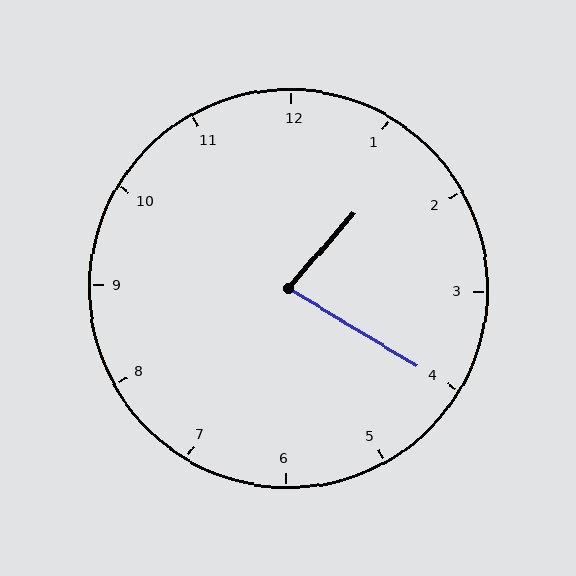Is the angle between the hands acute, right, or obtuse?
It is acute.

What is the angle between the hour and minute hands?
Approximately 80 degrees.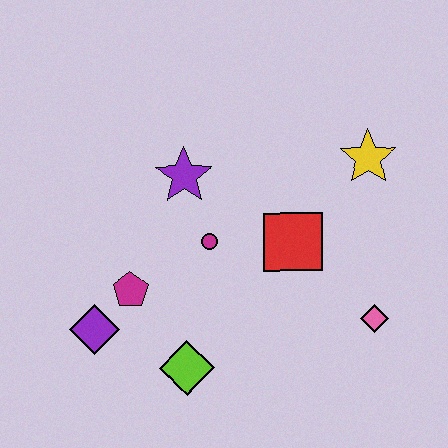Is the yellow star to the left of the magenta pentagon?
No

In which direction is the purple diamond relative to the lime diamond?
The purple diamond is to the left of the lime diamond.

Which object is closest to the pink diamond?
The red square is closest to the pink diamond.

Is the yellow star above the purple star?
Yes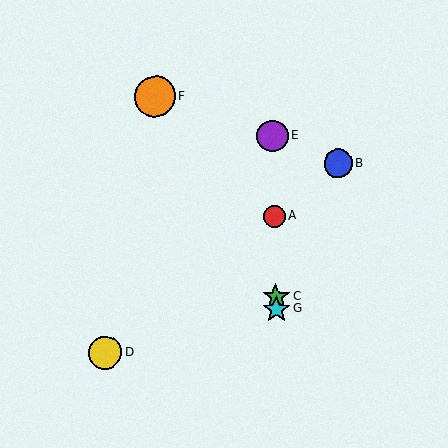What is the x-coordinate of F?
Object F is at x≈155.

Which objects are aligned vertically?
Objects A, C, E, G are aligned vertically.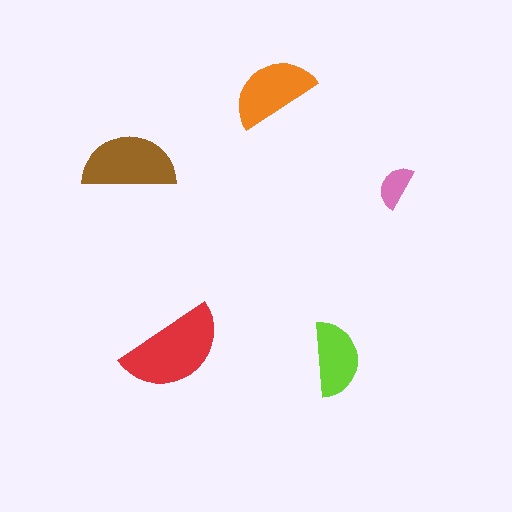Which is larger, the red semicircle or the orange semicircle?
The red one.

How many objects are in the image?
There are 5 objects in the image.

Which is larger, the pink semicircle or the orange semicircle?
The orange one.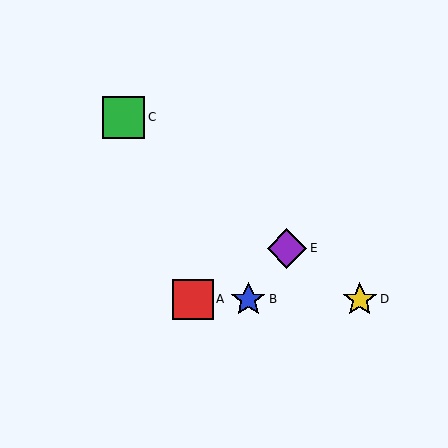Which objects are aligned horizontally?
Objects A, B, D are aligned horizontally.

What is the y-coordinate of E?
Object E is at y≈248.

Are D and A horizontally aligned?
Yes, both are at y≈299.